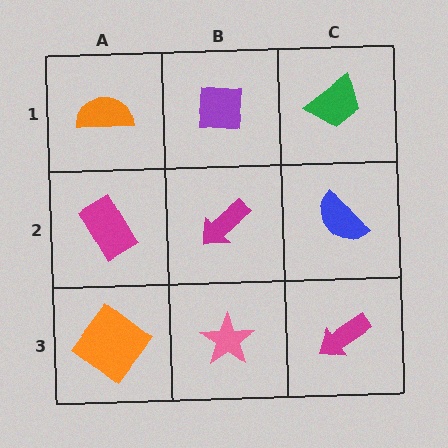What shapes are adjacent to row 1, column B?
A magenta arrow (row 2, column B), an orange semicircle (row 1, column A), a green trapezoid (row 1, column C).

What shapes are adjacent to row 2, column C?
A green trapezoid (row 1, column C), a magenta arrow (row 3, column C), a magenta arrow (row 2, column B).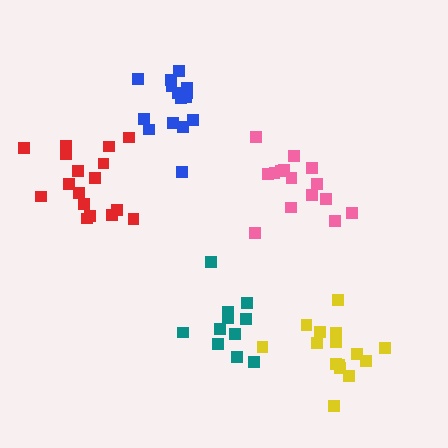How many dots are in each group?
Group 1: 15 dots, Group 2: 15 dots, Group 3: 15 dots, Group 4: 17 dots, Group 5: 11 dots (73 total).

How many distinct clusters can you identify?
There are 5 distinct clusters.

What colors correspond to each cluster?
The clusters are colored: blue, pink, yellow, red, teal.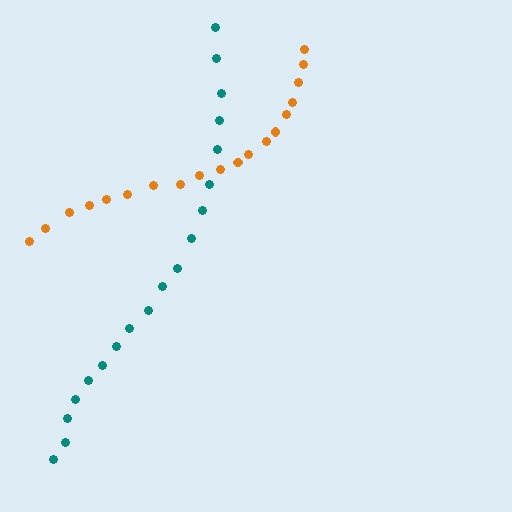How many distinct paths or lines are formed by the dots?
There are 2 distinct paths.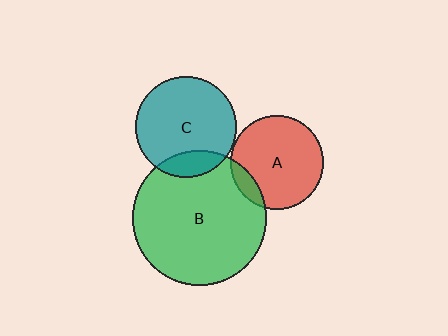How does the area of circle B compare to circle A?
Approximately 2.0 times.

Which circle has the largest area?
Circle B (green).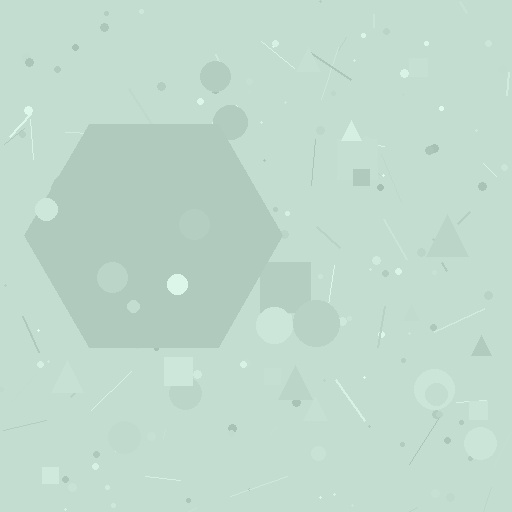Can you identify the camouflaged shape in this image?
The camouflaged shape is a hexagon.